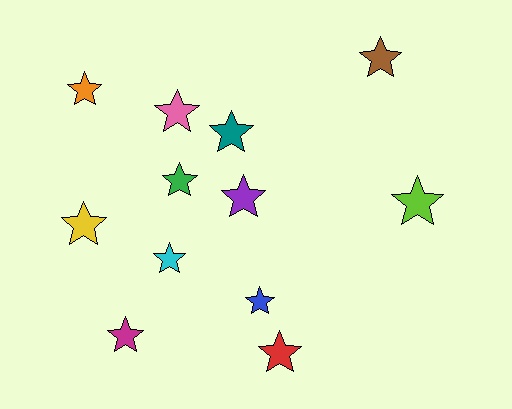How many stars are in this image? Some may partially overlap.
There are 12 stars.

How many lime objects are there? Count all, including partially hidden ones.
There is 1 lime object.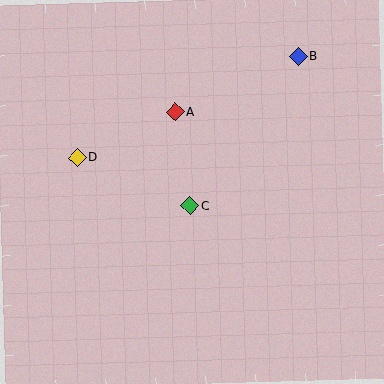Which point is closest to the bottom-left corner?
Point D is closest to the bottom-left corner.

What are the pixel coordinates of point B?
Point B is at (298, 57).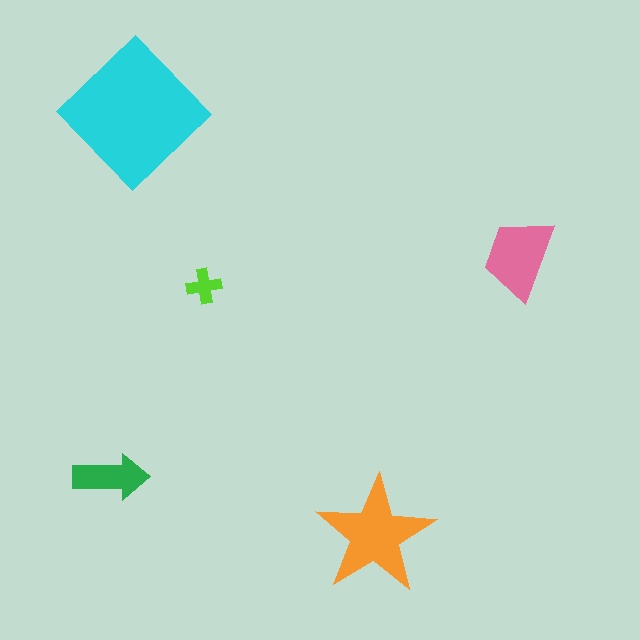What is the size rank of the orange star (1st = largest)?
2nd.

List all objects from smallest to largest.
The lime cross, the green arrow, the pink trapezoid, the orange star, the cyan diamond.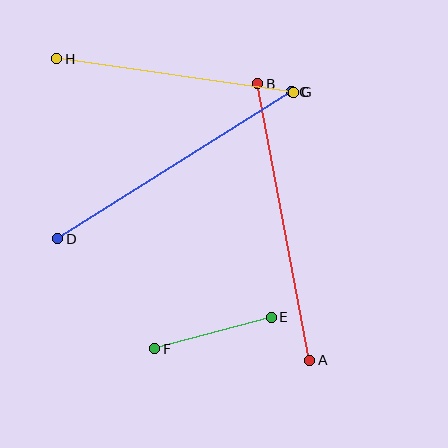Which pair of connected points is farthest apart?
Points A and B are farthest apart.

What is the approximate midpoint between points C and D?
The midpoint is at approximately (175, 165) pixels.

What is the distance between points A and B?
The distance is approximately 281 pixels.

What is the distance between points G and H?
The distance is approximately 239 pixels.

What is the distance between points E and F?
The distance is approximately 121 pixels.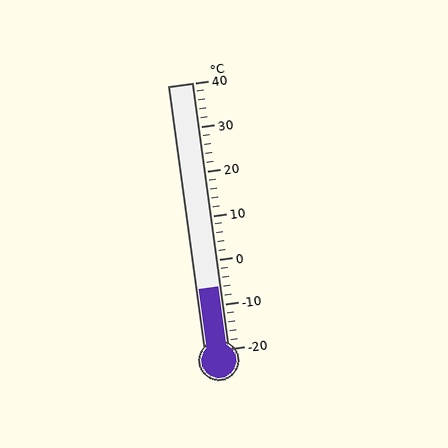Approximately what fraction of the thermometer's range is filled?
The thermometer is filled to approximately 25% of its range.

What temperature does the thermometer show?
The thermometer shows approximately -6°C.